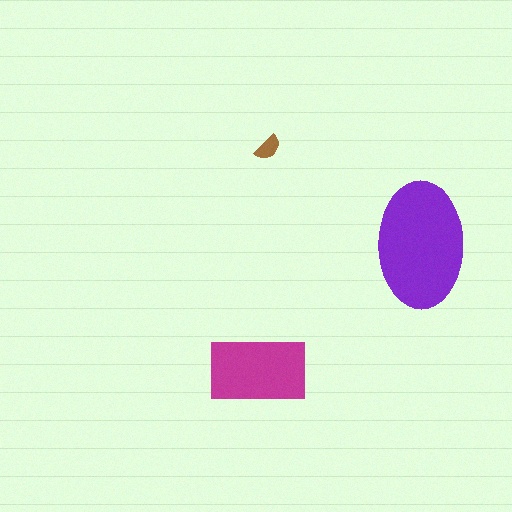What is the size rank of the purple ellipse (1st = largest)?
1st.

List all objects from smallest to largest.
The brown semicircle, the magenta rectangle, the purple ellipse.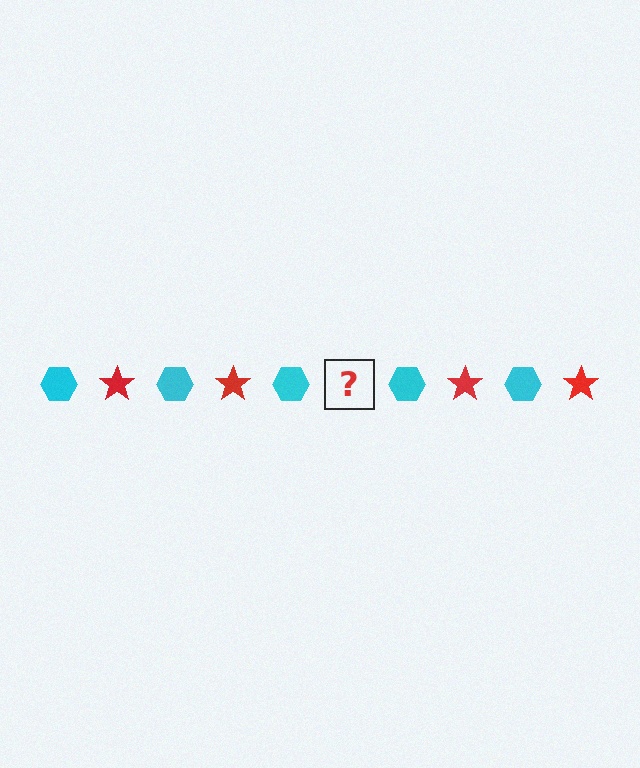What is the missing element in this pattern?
The missing element is a red star.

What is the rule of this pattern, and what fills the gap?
The rule is that the pattern alternates between cyan hexagon and red star. The gap should be filled with a red star.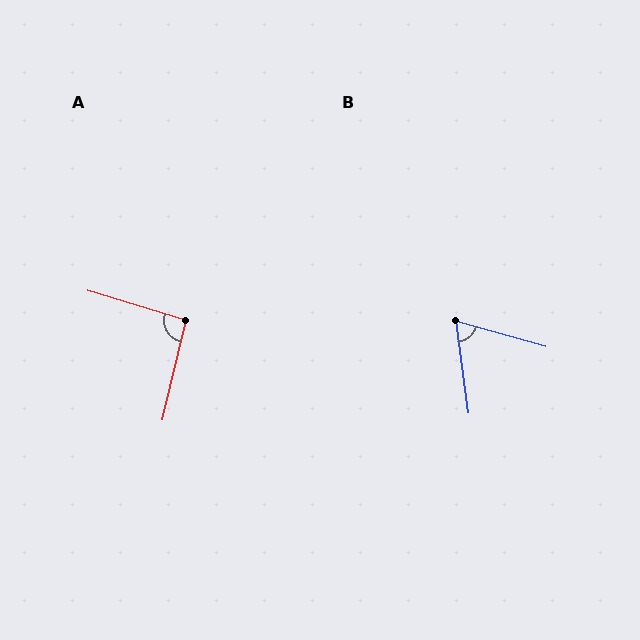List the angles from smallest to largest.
B (67°), A (94°).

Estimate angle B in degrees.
Approximately 67 degrees.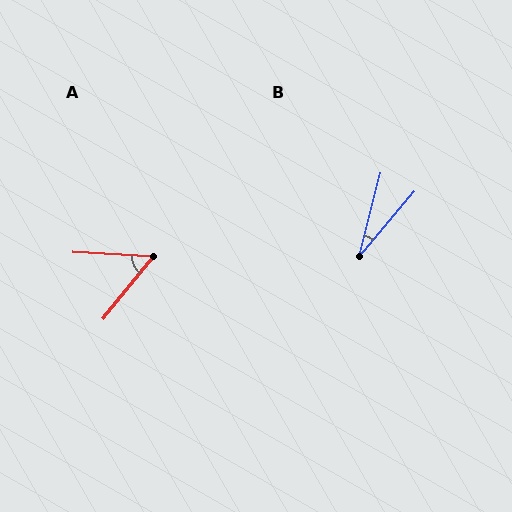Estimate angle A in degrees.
Approximately 54 degrees.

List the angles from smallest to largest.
B (26°), A (54°).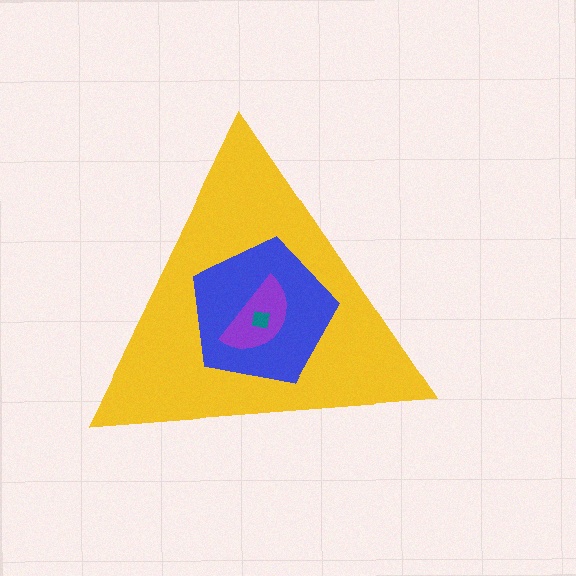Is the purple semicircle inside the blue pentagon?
Yes.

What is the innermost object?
The teal square.